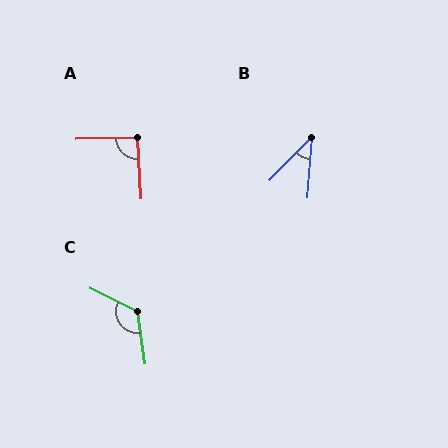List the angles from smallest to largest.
B (40°), A (93°), C (125°).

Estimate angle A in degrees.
Approximately 93 degrees.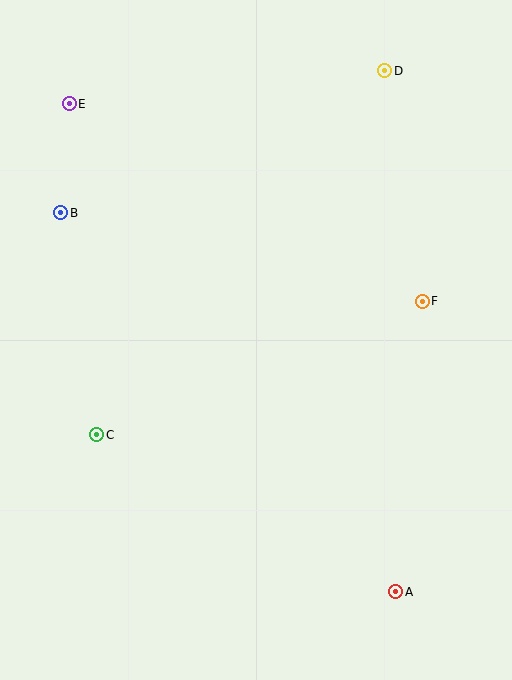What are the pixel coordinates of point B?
Point B is at (61, 213).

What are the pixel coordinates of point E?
Point E is at (69, 104).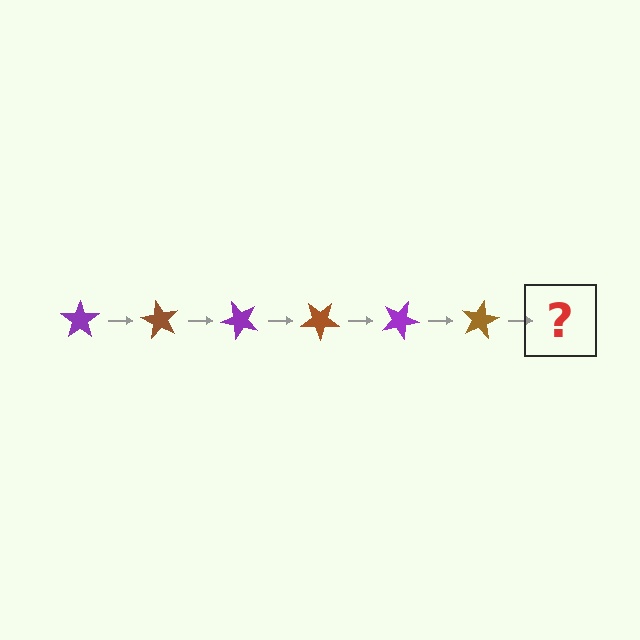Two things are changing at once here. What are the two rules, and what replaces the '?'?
The two rules are that it rotates 60 degrees each step and the color cycles through purple and brown. The '?' should be a purple star, rotated 360 degrees from the start.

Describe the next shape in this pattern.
It should be a purple star, rotated 360 degrees from the start.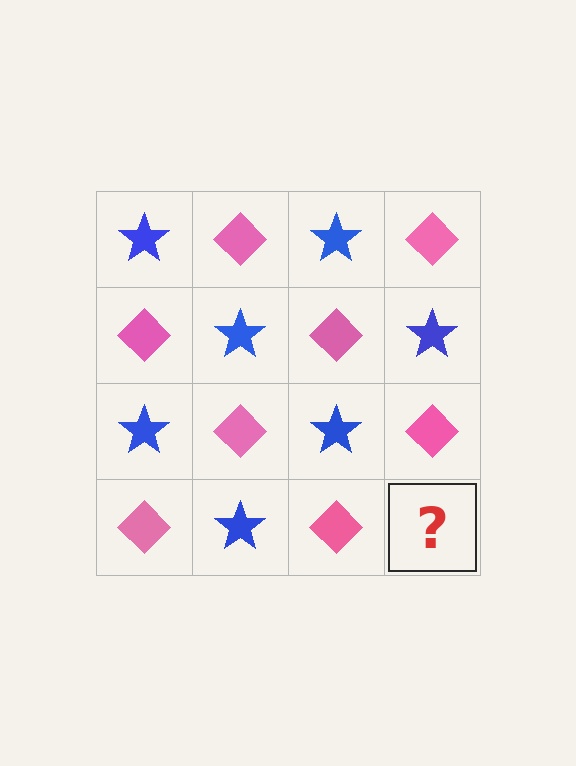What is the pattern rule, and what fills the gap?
The rule is that it alternates blue star and pink diamond in a checkerboard pattern. The gap should be filled with a blue star.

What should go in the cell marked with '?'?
The missing cell should contain a blue star.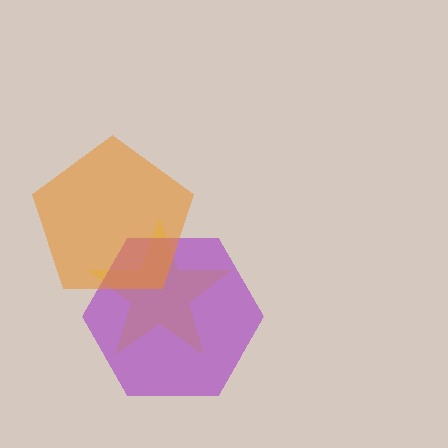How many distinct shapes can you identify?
There are 3 distinct shapes: a yellow star, a purple hexagon, an orange pentagon.